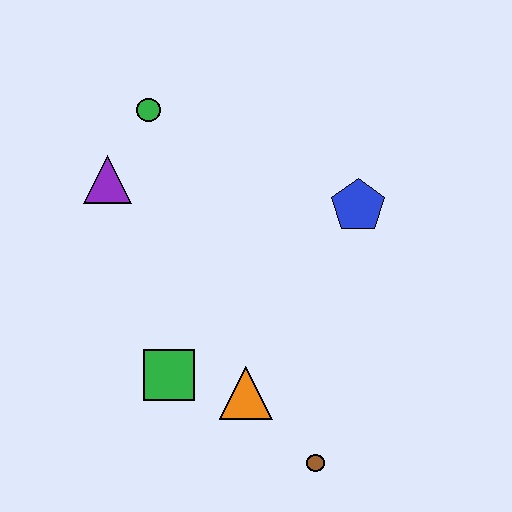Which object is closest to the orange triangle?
The green square is closest to the orange triangle.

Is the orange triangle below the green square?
Yes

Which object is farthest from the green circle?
The brown circle is farthest from the green circle.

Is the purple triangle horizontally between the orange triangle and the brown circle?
No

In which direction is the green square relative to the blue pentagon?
The green square is to the left of the blue pentagon.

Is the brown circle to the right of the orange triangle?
Yes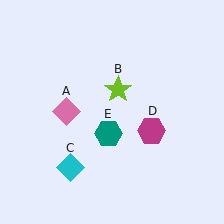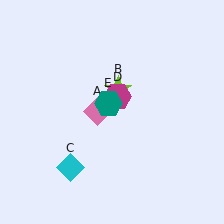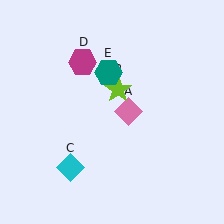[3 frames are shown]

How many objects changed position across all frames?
3 objects changed position: pink diamond (object A), magenta hexagon (object D), teal hexagon (object E).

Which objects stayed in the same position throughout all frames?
Lime star (object B) and cyan diamond (object C) remained stationary.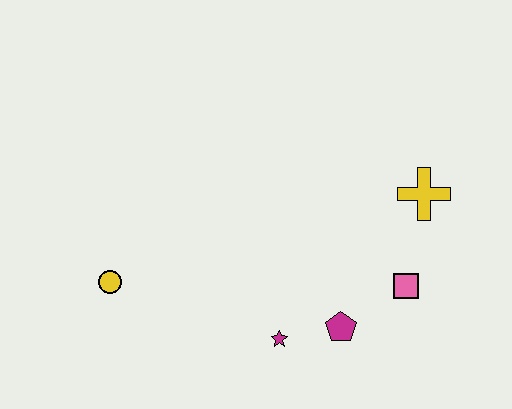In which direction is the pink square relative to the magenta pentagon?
The pink square is to the right of the magenta pentagon.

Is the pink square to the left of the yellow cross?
Yes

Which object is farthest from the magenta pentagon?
The yellow circle is farthest from the magenta pentagon.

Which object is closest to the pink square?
The magenta pentagon is closest to the pink square.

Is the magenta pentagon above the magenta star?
Yes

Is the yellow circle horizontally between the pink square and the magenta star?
No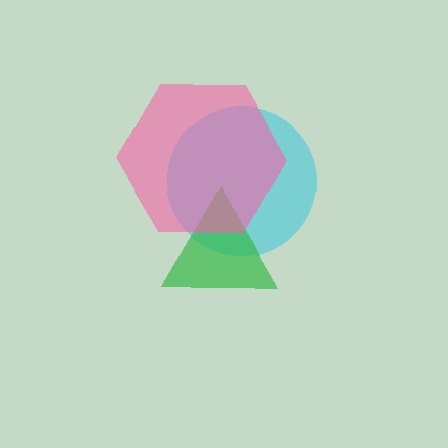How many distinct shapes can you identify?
There are 3 distinct shapes: a cyan circle, a green triangle, a pink hexagon.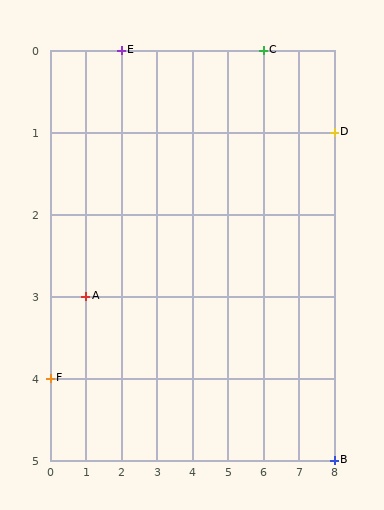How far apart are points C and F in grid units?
Points C and F are 6 columns and 4 rows apart (about 7.2 grid units diagonally).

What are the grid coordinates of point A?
Point A is at grid coordinates (1, 3).